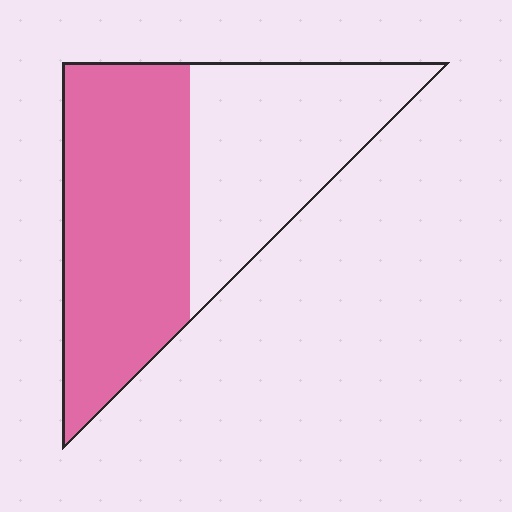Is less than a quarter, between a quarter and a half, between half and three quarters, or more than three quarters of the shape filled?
Between half and three quarters.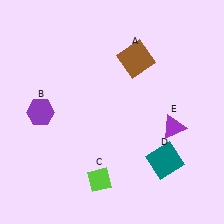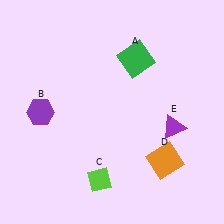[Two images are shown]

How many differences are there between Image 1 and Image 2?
There are 2 differences between the two images.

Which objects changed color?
A changed from brown to green. D changed from teal to orange.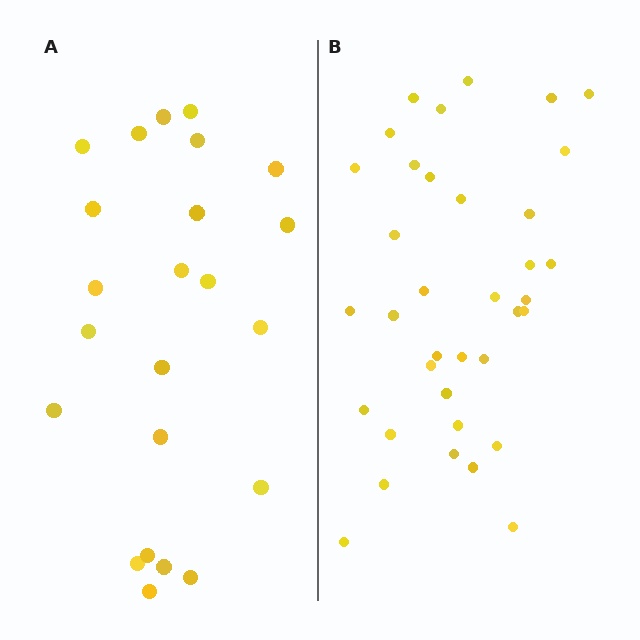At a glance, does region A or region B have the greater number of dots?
Region B (the right region) has more dots.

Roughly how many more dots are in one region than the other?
Region B has approximately 15 more dots than region A.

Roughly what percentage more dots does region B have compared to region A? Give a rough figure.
About 55% more.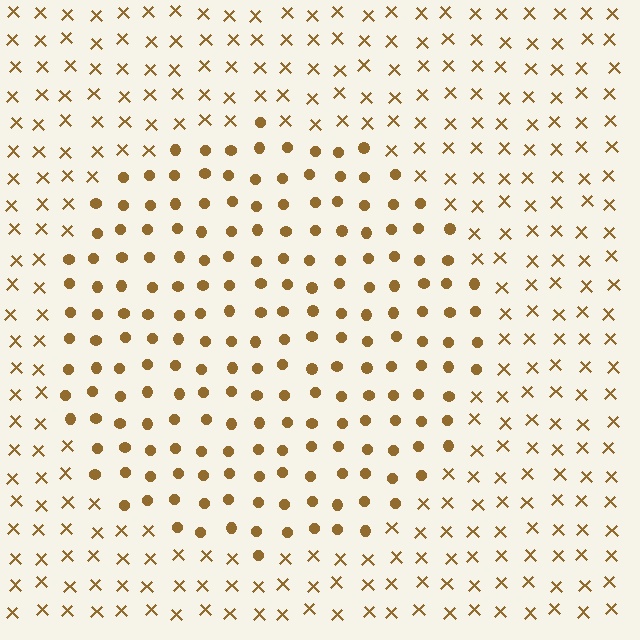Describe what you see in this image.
The image is filled with small brown elements arranged in a uniform grid. A circle-shaped region contains circles, while the surrounding area contains X marks. The boundary is defined purely by the change in element shape.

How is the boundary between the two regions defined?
The boundary is defined by a change in element shape: circles inside vs. X marks outside. All elements share the same color and spacing.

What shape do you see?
I see a circle.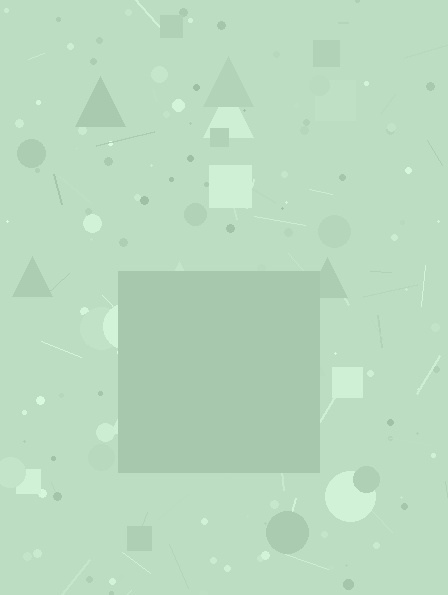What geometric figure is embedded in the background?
A square is embedded in the background.